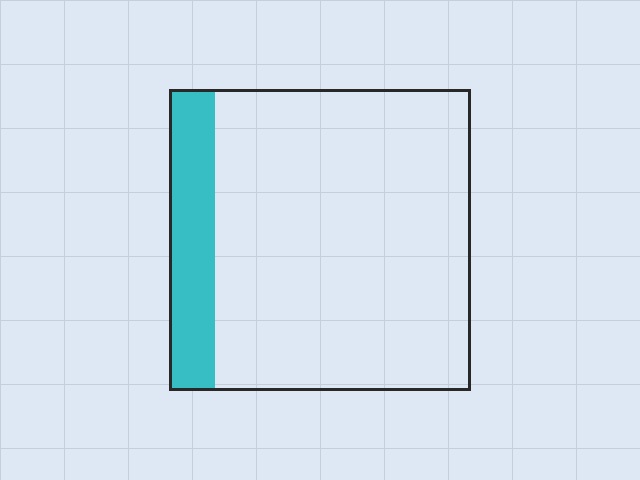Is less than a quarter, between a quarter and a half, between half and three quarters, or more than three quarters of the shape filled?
Less than a quarter.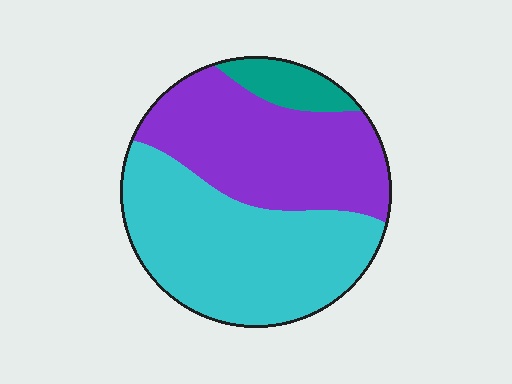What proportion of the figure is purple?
Purple takes up about two fifths (2/5) of the figure.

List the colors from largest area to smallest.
From largest to smallest: cyan, purple, teal.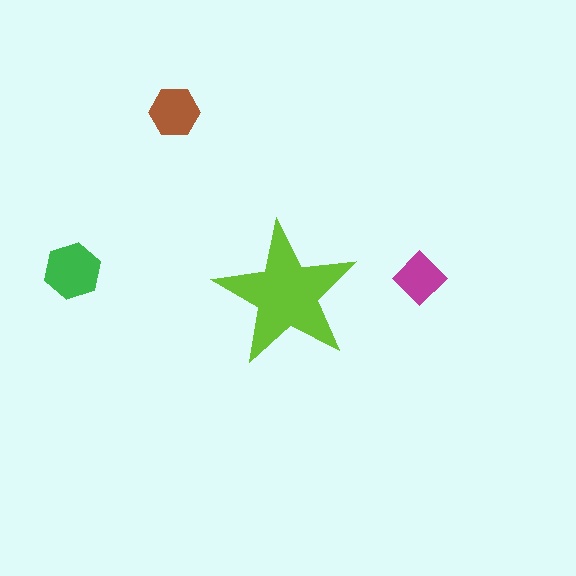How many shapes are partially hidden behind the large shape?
0 shapes are partially hidden.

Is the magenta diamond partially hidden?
No, the magenta diamond is fully visible.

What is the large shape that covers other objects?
A lime star.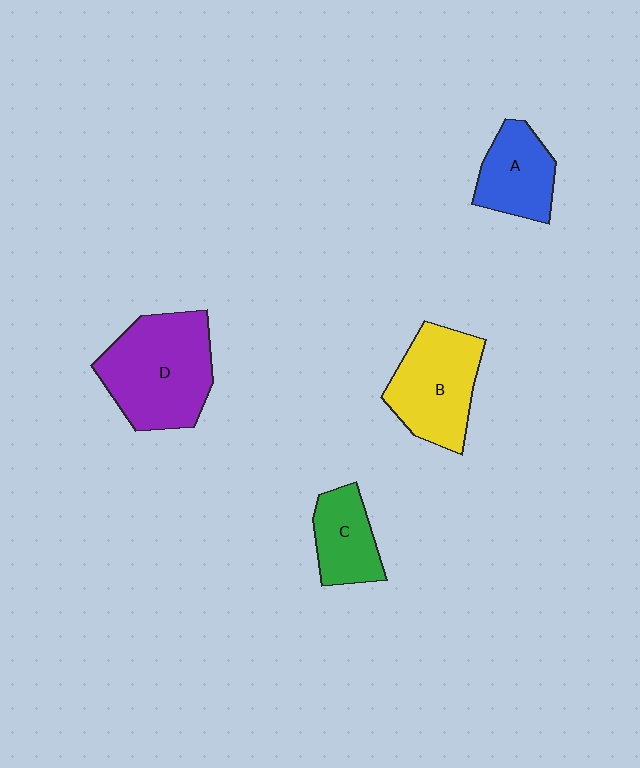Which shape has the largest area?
Shape D (purple).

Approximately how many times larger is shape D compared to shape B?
Approximately 1.3 times.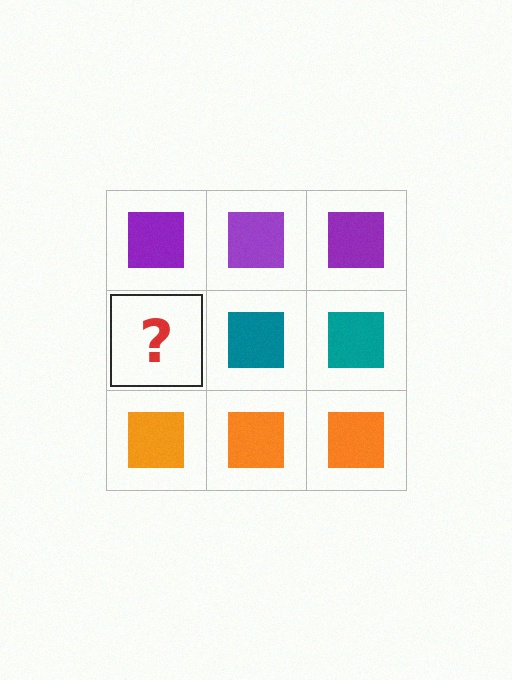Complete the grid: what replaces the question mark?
The question mark should be replaced with a teal square.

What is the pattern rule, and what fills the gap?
The rule is that each row has a consistent color. The gap should be filled with a teal square.